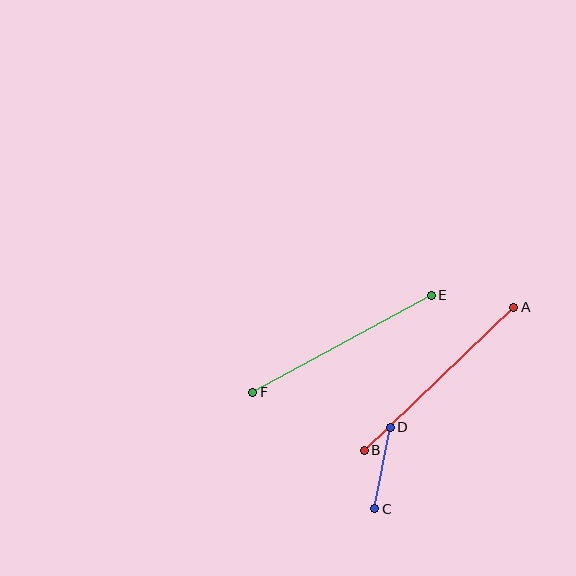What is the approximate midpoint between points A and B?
The midpoint is at approximately (439, 379) pixels.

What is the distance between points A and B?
The distance is approximately 207 pixels.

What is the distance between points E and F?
The distance is approximately 204 pixels.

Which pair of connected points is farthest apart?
Points A and B are farthest apart.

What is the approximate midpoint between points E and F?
The midpoint is at approximately (342, 344) pixels.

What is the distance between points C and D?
The distance is approximately 83 pixels.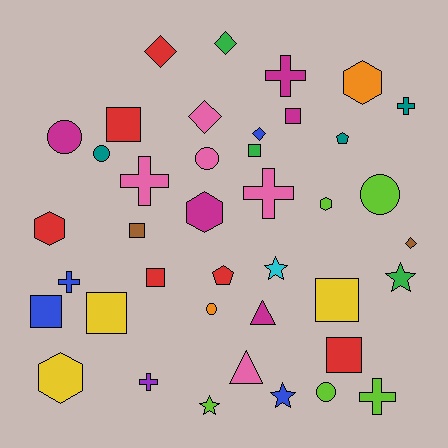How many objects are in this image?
There are 40 objects.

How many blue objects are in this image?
There are 4 blue objects.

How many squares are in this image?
There are 9 squares.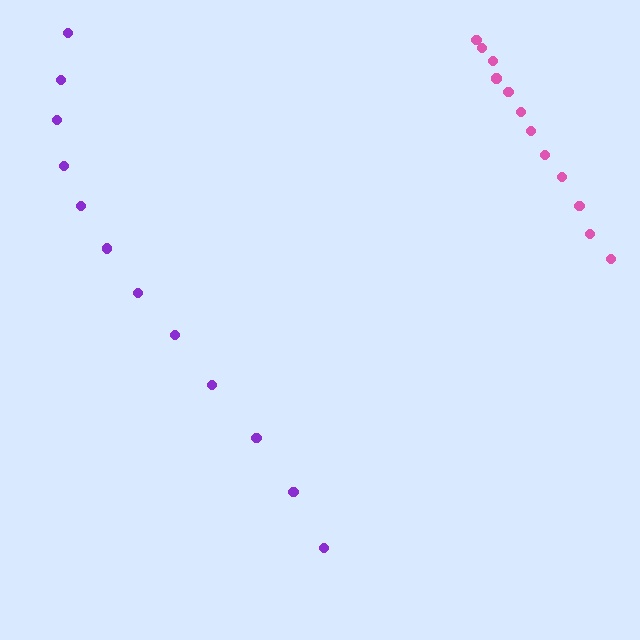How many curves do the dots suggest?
There are 2 distinct paths.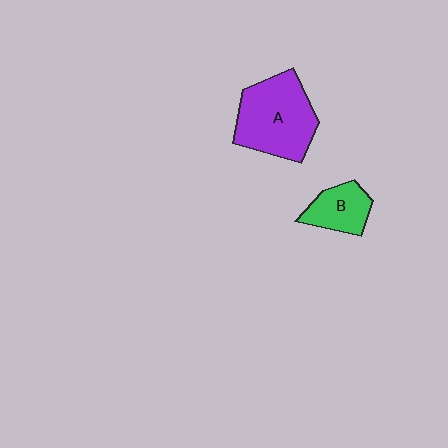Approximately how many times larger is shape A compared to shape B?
Approximately 2.1 times.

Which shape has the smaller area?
Shape B (green).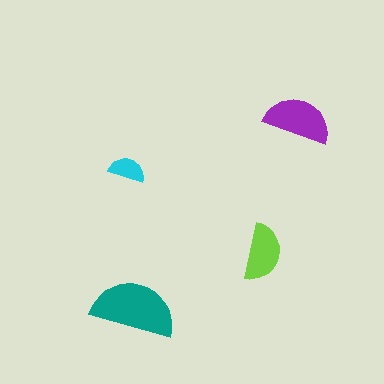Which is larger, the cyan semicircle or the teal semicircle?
The teal one.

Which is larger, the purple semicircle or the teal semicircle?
The teal one.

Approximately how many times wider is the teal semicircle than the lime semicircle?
About 1.5 times wider.